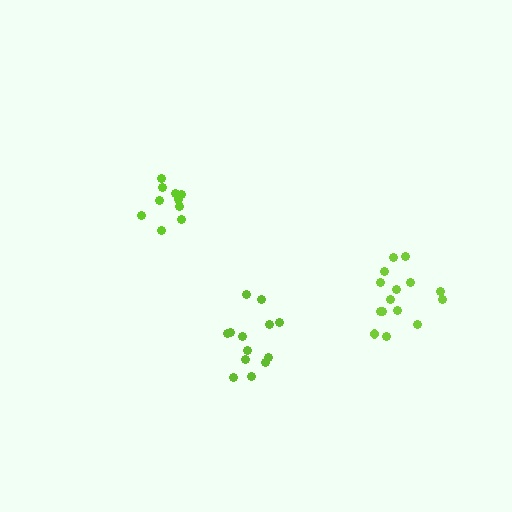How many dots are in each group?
Group 1: 13 dots, Group 2: 15 dots, Group 3: 10 dots (38 total).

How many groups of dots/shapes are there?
There are 3 groups.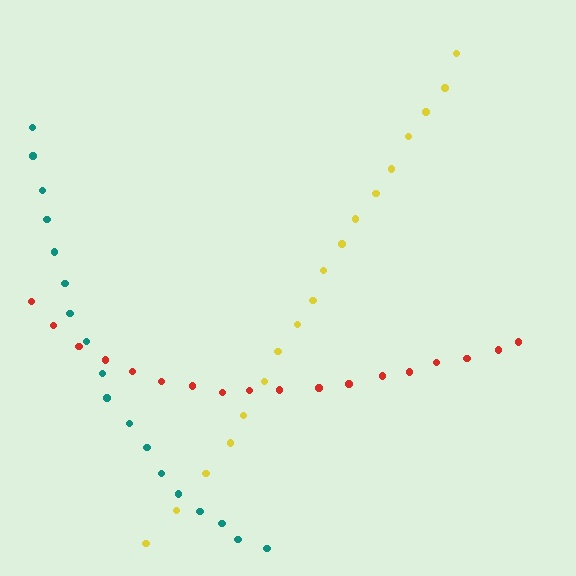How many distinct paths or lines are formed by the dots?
There are 3 distinct paths.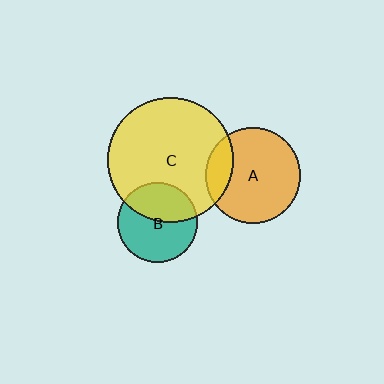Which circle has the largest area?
Circle C (yellow).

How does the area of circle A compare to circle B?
Approximately 1.4 times.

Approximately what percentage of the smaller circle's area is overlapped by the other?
Approximately 40%.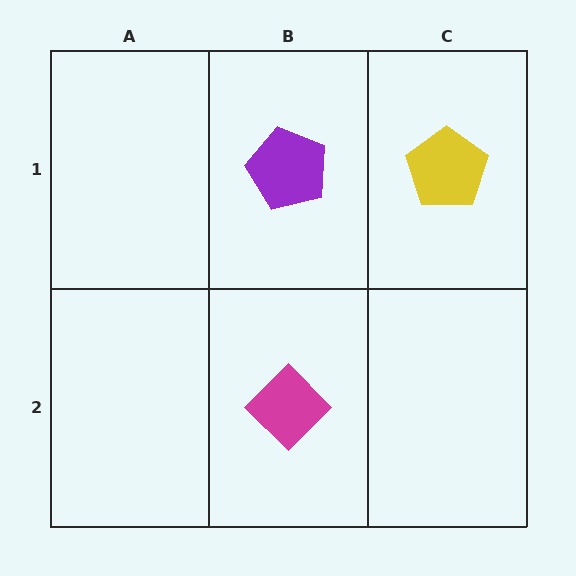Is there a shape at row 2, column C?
No, that cell is empty.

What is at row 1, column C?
A yellow pentagon.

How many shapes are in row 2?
1 shape.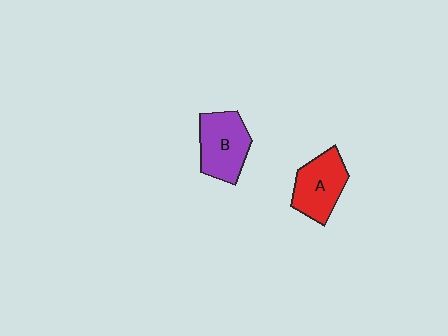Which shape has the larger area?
Shape B (purple).